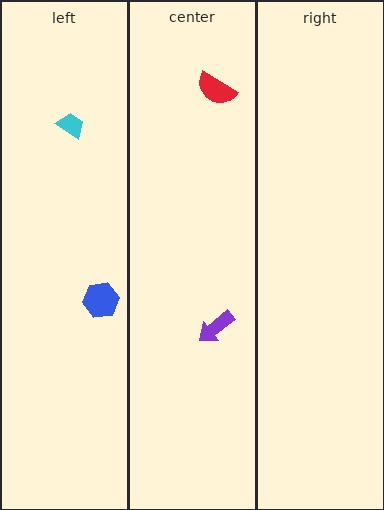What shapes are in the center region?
The purple arrow, the red semicircle.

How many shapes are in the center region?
2.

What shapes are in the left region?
The blue hexagon, the cyan trapezoid.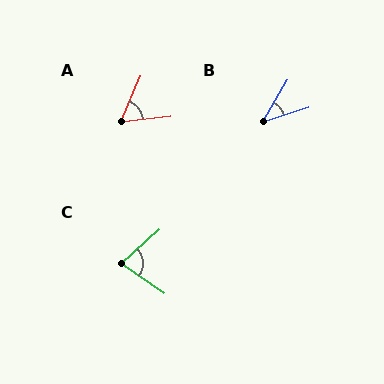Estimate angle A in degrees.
Approximately 60 degrees.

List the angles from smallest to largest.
B (42°), A (60°), C (76°).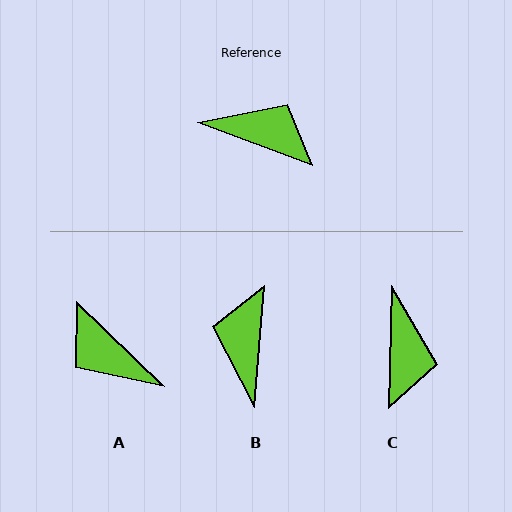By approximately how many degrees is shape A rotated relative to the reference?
Approximately 157 degrees counter-clockwise.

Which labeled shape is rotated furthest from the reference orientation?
A, about 157 degrees away.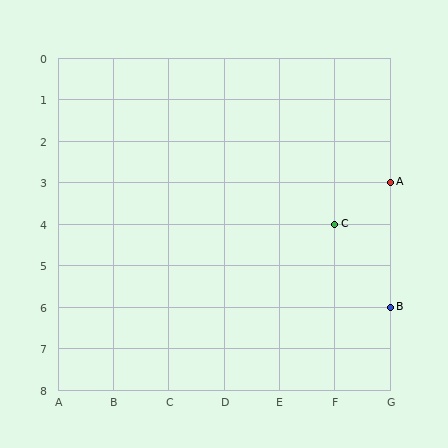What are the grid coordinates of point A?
Point A is at grid coordinates (G, 3).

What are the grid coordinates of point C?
Point C is at grid coordinates (F, 4).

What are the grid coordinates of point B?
Point B is at grid coordinates (G, 6).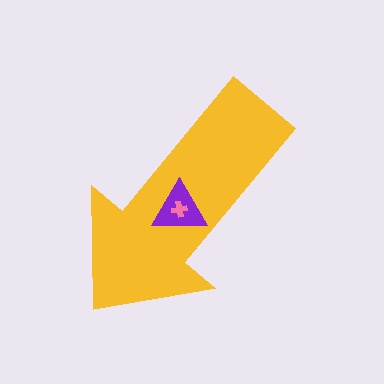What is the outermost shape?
The yellow arrow.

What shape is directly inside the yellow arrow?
The purple triangle.